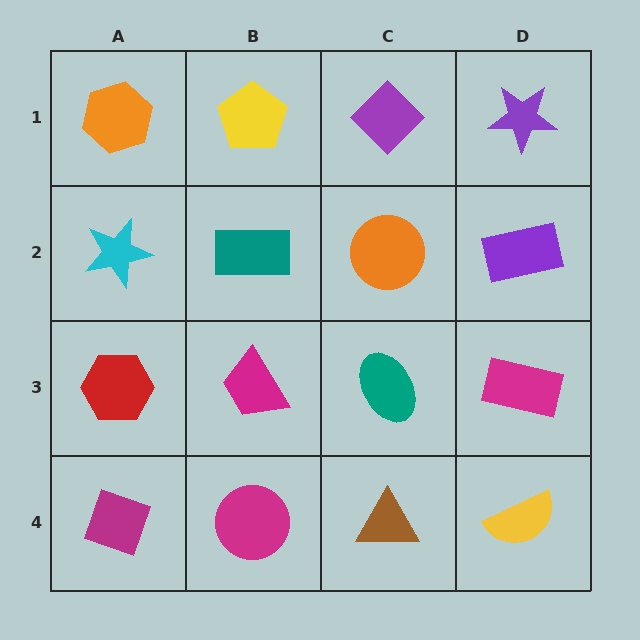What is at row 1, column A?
An orange hexagon.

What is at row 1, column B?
A yellow pentagon.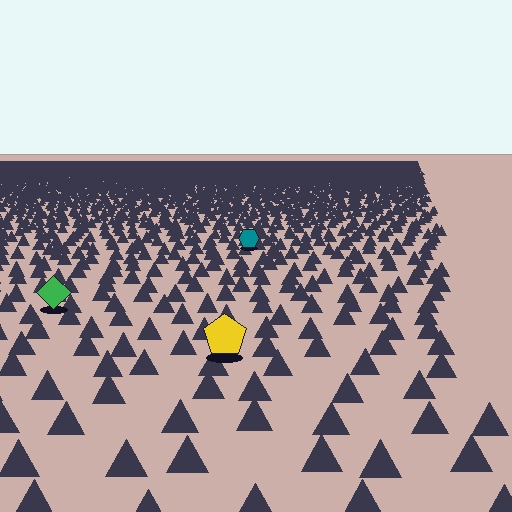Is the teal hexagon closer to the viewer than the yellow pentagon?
No. The yellow pentagon is closer — you can tell from the texture gradient: the ground texture is coarser near it.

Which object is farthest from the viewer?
The teal hexagon is farthest from the viewer. It appears smaller and the ground texture around it is denser.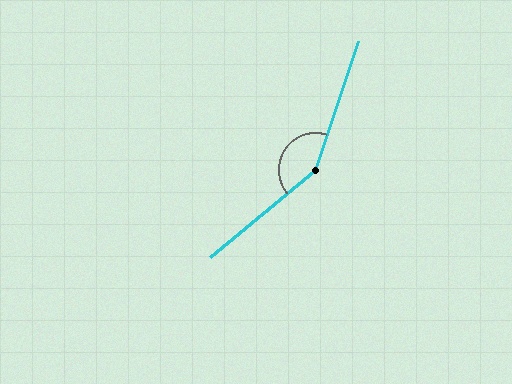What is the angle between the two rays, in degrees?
Approximately 148 degrees.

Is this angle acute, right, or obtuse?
It is obtuse.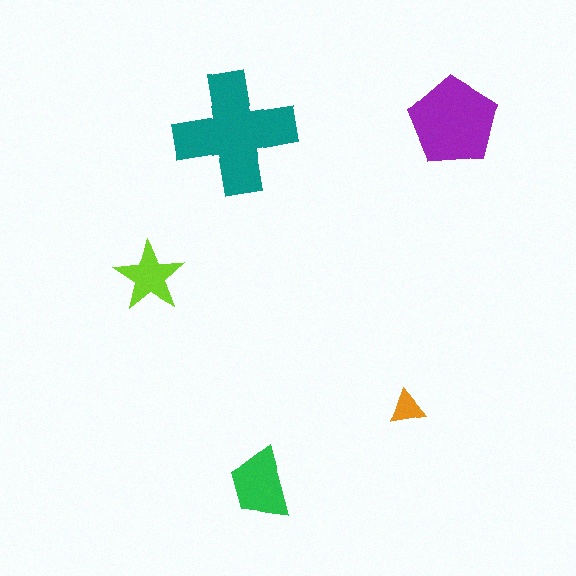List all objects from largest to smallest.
The teal cross, the purple pentagon, the green trapezoid, the lime star, the orange triangle.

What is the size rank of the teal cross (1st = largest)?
1st.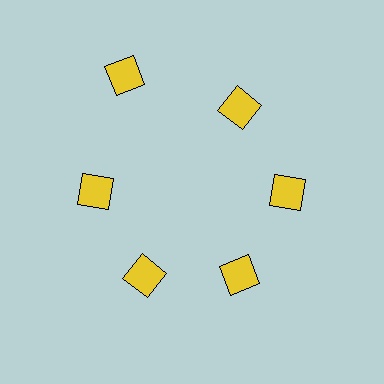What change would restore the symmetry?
The symmetry would be restored by moving it inward, back onto the ring so that all 6 diamonds sit at equal angles and equal distance from the center.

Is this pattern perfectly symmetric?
No. The 6 yellow diamonds are arranged in a ring, but one element near the 11 o'clock position is pushed outward from the center, breaking the 6-fold rotational symmetry.